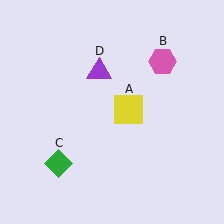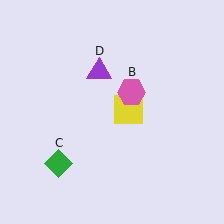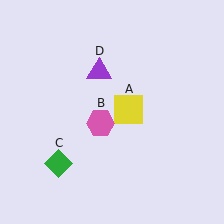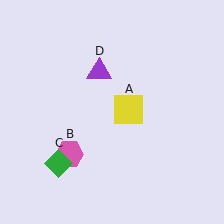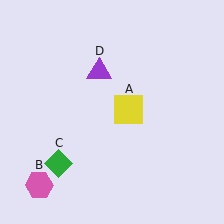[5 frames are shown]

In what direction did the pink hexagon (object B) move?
The pink hexagon (object B) moved down and to the left.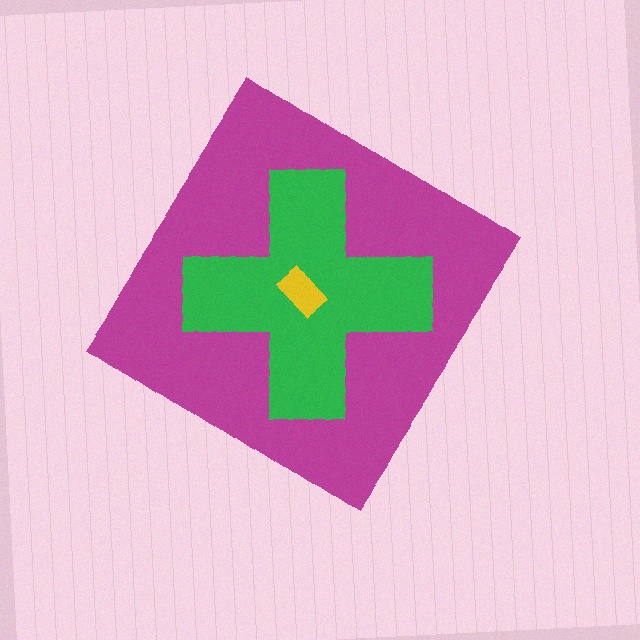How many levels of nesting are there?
3.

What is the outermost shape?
The magenta diamond.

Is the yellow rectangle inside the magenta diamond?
Yes.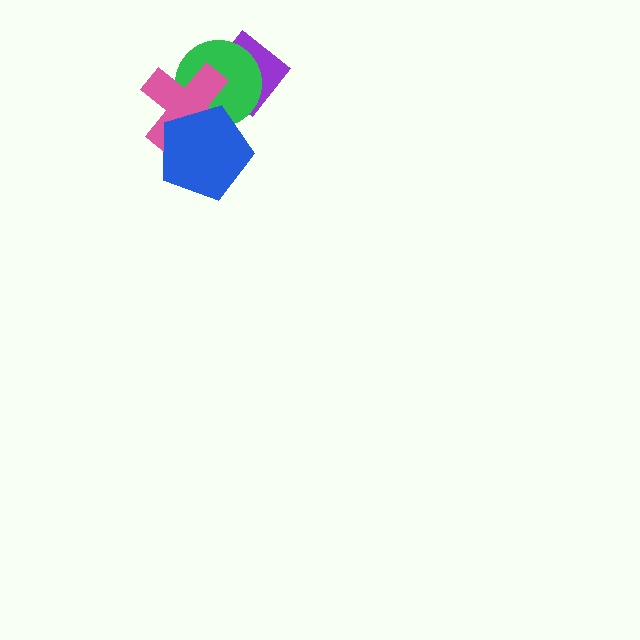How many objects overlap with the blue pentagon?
2 objects overlap with the blue pentagon.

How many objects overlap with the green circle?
3 objects overlap with the green circle.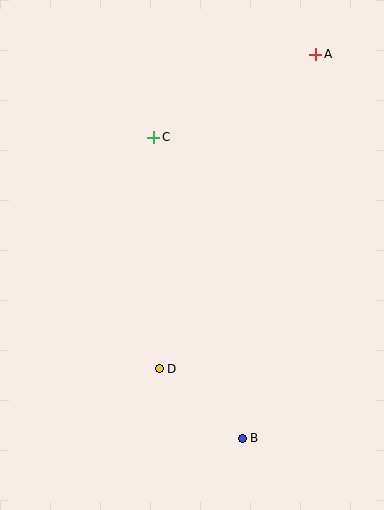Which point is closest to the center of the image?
Point D at (159, 369) is closest to the center.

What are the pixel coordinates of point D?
Point D is at (159, 369).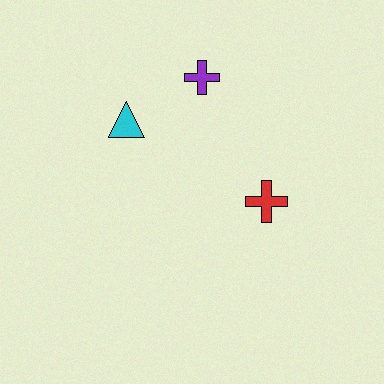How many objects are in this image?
There are 3 objects.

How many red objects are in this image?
There is 1 red object.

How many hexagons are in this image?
There are no hexagons.